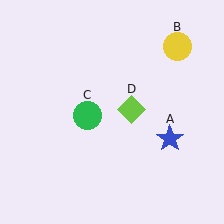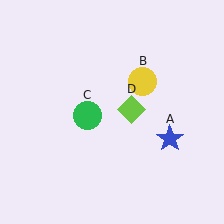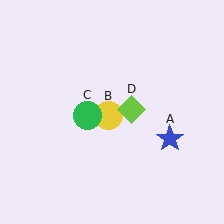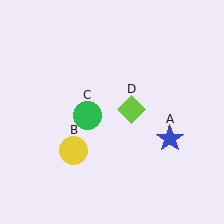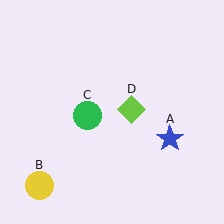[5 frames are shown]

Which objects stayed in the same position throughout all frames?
Blue star (object A) and green circle (object C) and lime diamond (object D) remained stationary.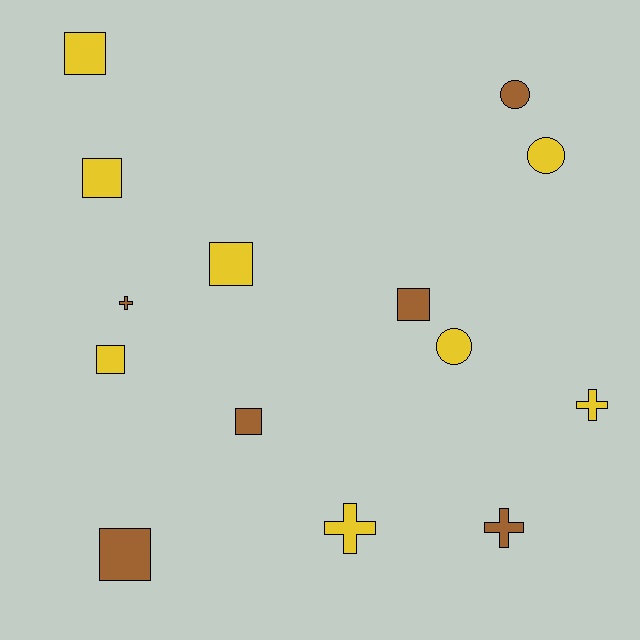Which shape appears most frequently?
Square, with 7 objects.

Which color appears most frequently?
Yellow, with 8 objects.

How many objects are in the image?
There are 14 objects.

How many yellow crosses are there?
There are 2 yellow crosses.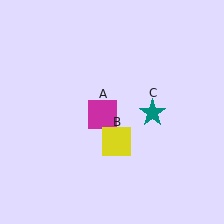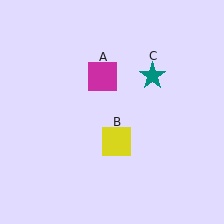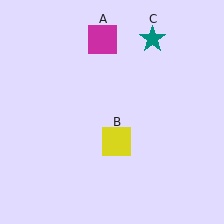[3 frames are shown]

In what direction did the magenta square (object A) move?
The magenta square (object A) moved up.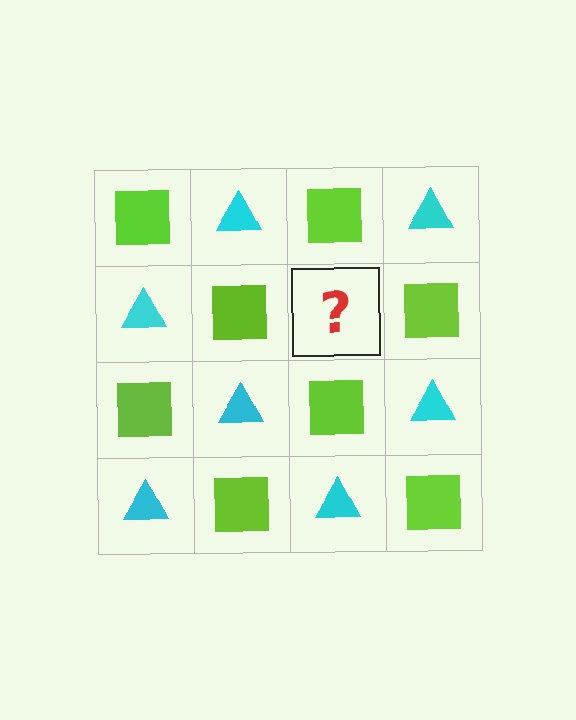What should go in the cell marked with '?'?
The missing cell should contain a cyan triangle.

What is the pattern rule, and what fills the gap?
The rule is that it alternates lime square and cyan triangle in a checkerboard pattern. The gap should be filled with a cyan triangle.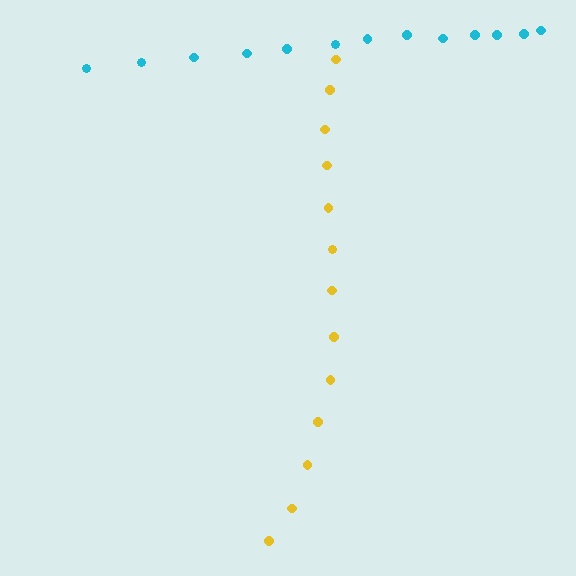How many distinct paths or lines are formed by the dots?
There are 2 distinct paths.